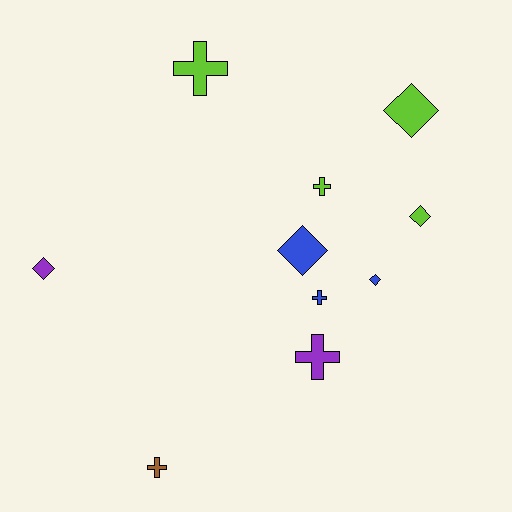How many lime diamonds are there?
There are 2 lime diamonds.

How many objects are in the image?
There are 10 objects.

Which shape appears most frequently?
Diamond, with 5 objects.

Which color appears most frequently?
Lime, with 4 objects.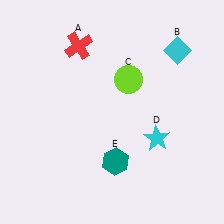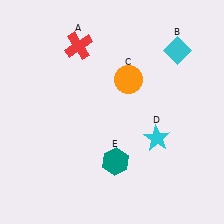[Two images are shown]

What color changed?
The circle (C) changed from lime in Image 1 to orange in Image 2.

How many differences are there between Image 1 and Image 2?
There is 1 difference between the two images.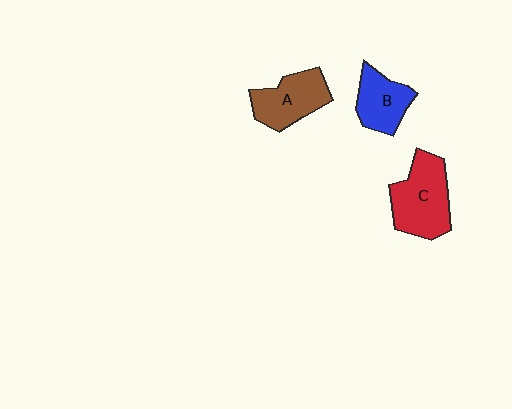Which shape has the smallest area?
Shape B (blue).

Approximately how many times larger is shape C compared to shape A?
Approximately 1.3 times.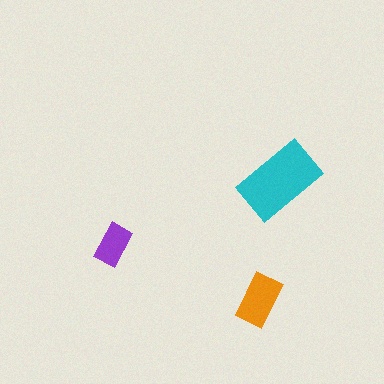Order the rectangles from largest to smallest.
the cyan one, the orange one, the purple one.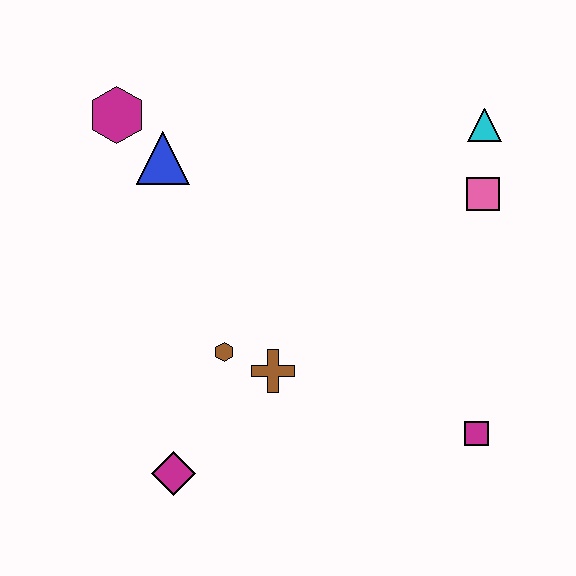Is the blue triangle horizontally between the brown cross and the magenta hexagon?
Yes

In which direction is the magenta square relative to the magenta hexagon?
The magenta square is to the right of the magenta hexagon.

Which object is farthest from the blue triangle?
The magenta square is farthest from the blue triangle.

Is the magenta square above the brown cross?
No